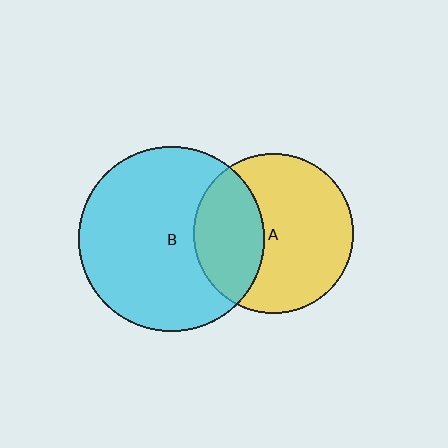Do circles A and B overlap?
Yes.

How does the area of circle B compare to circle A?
Approximately 1.4 times.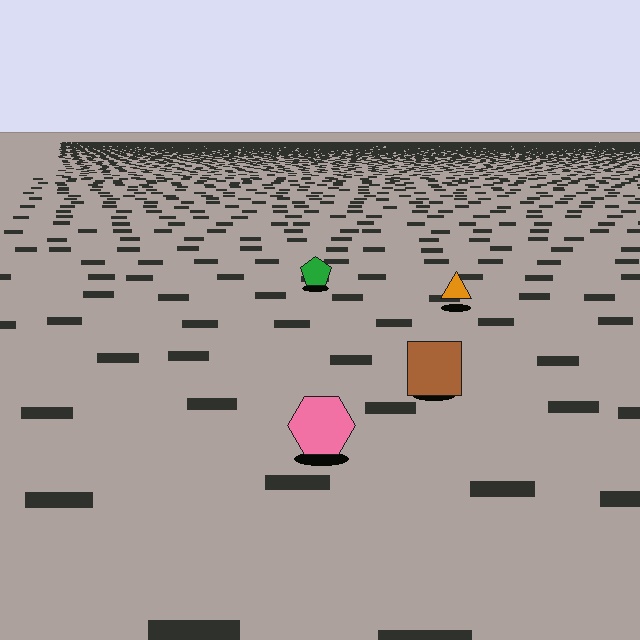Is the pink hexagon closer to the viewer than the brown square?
Yes. The pink hexagon is closer — you can tell from the texture gradient: the ground texture is coarser near it.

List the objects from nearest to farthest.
From nearest to farthest: the pink hexagon, the brown square, the orange triangle, the green pentagon.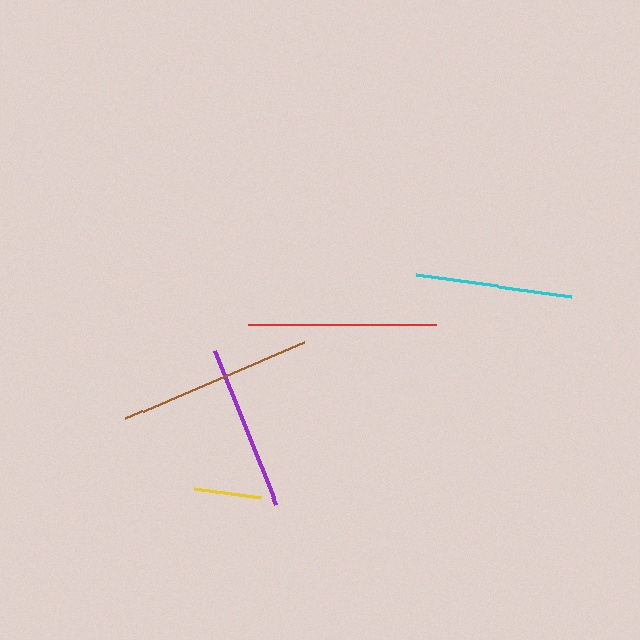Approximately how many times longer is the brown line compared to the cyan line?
The brown line is approximately 1.2 times the length of the cyan line.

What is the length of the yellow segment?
The yellow segment is approximately 67 pixels long.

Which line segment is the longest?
The brown line is the longest at approximately 195 pixels.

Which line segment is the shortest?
The yellow line is the shortest at approximately 67 pixels.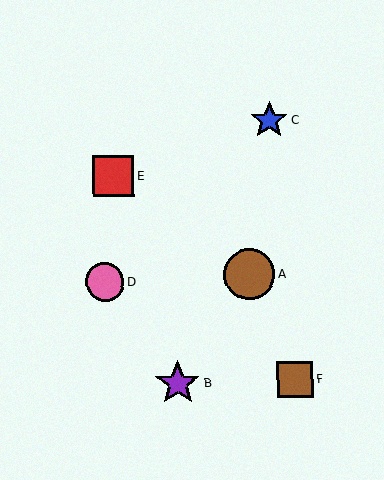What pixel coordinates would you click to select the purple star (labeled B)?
Click at (178, 384) to select the purple star B.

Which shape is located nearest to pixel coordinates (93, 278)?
The pink circle (labeled D) at (105, 282) is nearest to that location.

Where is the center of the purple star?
The center of the purple star is at (178, 384).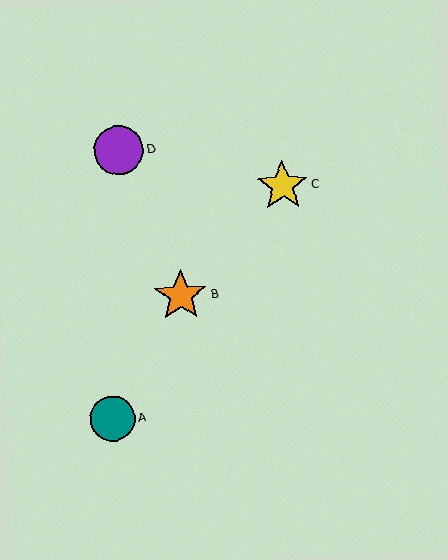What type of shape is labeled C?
Shape C is a yellow star.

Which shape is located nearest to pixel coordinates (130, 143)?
The purple circle (labeled D) at (118, 150) is nearest to that location.